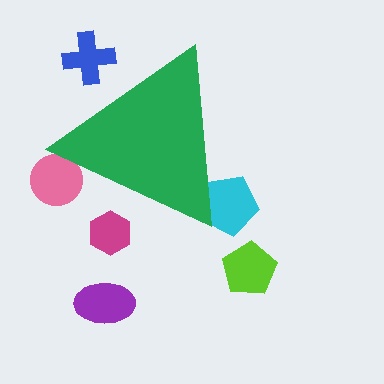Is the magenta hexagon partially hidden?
Yes, the magenta hexagon is partially hidden behind the green triangle.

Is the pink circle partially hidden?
Yes, the pink circle is partially hidden behind the green triangle.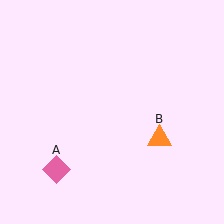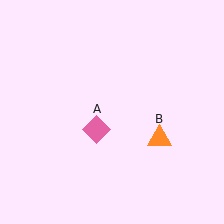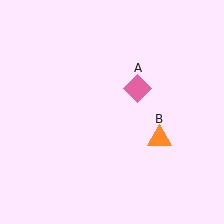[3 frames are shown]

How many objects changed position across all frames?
1 object changed position: pink diamond (object A).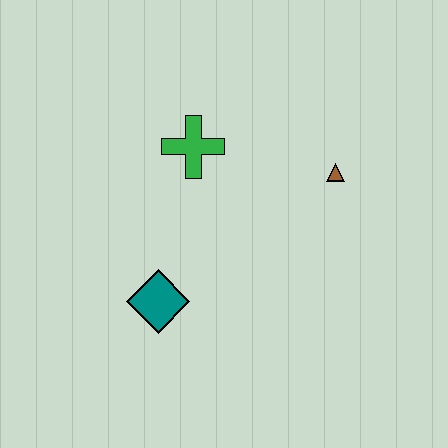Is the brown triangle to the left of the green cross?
No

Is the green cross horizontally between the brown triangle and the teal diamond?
Yes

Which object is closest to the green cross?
The brown triangle is closest to the green cross.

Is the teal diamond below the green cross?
Yes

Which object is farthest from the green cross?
The teal diamond is farthest from the green cross.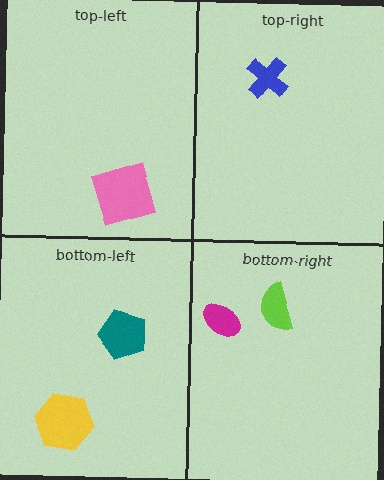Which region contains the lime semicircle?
The bottom-right region.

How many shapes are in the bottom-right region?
2.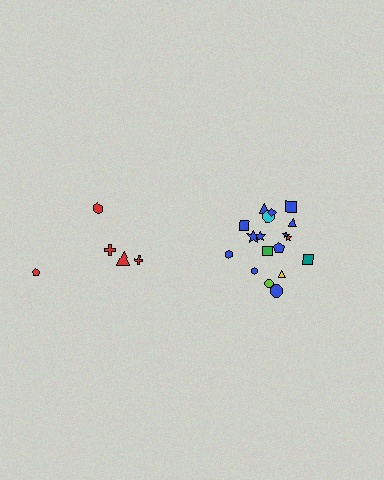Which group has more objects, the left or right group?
The right group.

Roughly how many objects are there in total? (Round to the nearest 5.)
Roughly 25 objects in total.